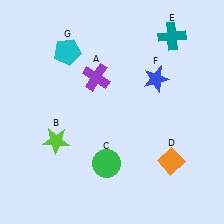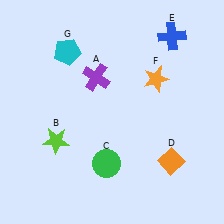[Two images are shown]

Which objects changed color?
E changed from teal to blue. F changed from blue to orange.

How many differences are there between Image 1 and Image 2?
There are 2 differences between the two images.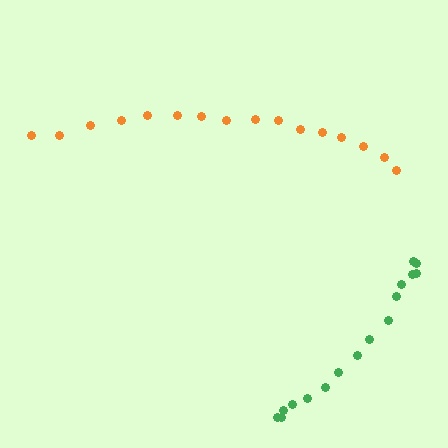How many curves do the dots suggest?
There are 2 distinct paths.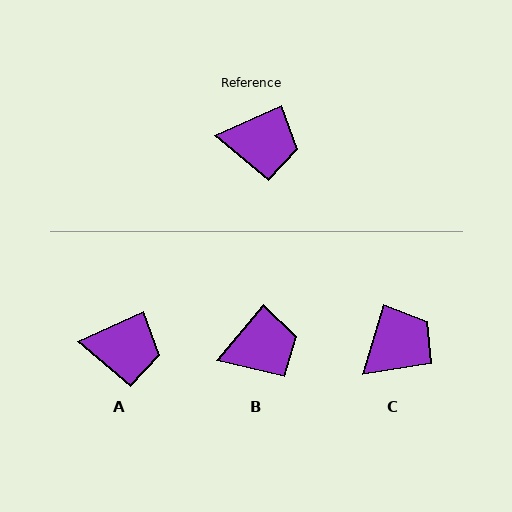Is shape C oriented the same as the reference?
No, it is off by about 49 degrees.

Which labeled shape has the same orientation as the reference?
A.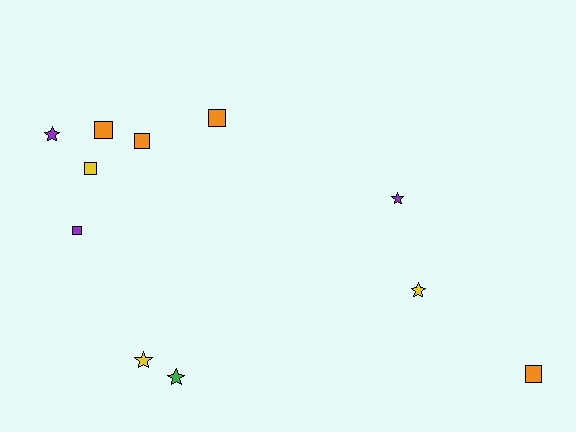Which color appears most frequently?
Orange, with 4 objects.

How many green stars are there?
There is 1 green star.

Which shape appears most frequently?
Square, with 6 objects.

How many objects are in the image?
There are 11 objects.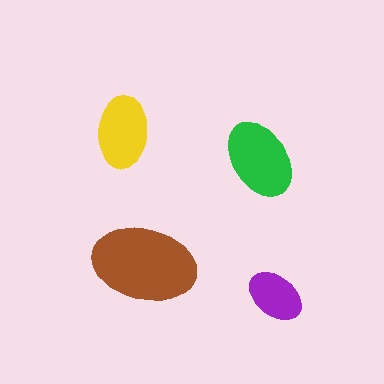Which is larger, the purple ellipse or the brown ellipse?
The brown one.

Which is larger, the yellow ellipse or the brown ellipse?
The brown one.